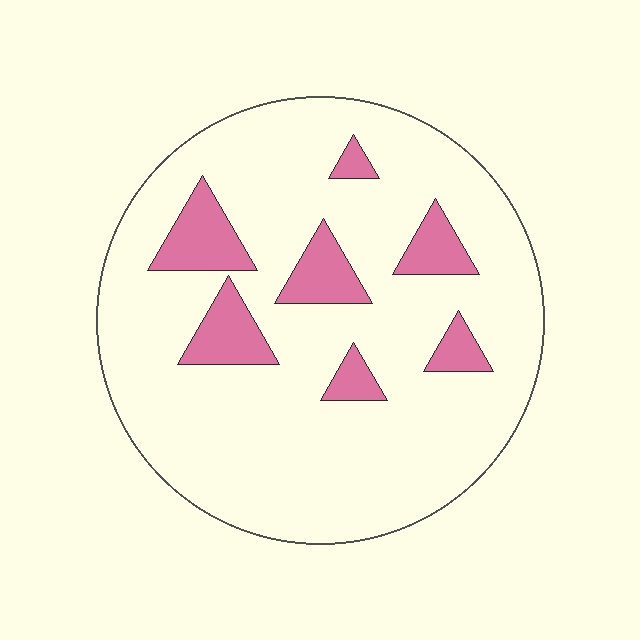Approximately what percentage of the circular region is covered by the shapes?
Approximately 15%.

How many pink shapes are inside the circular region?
7.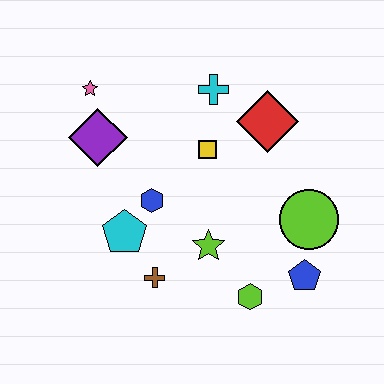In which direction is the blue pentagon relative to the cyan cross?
The blue pentagon is below the cyan cross.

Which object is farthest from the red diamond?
The brown cross is farthest from the red diamond.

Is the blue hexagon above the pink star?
No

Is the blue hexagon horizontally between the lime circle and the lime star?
No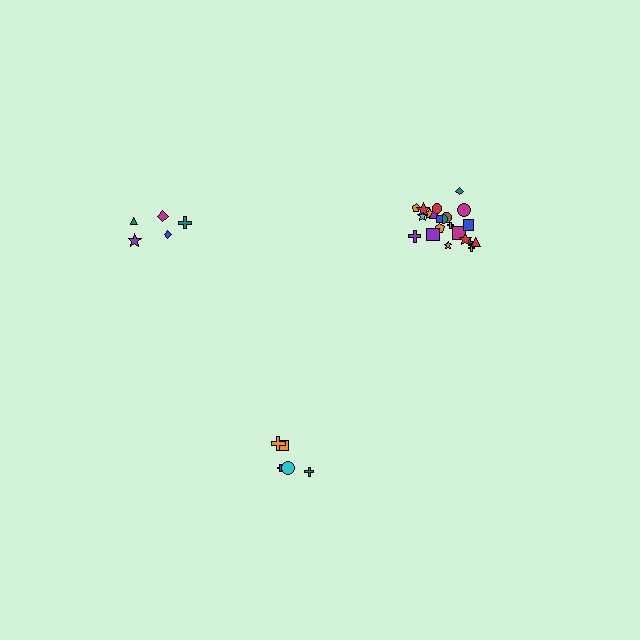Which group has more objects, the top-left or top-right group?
The top-right group.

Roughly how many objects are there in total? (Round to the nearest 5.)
Roughly 30 objects in total.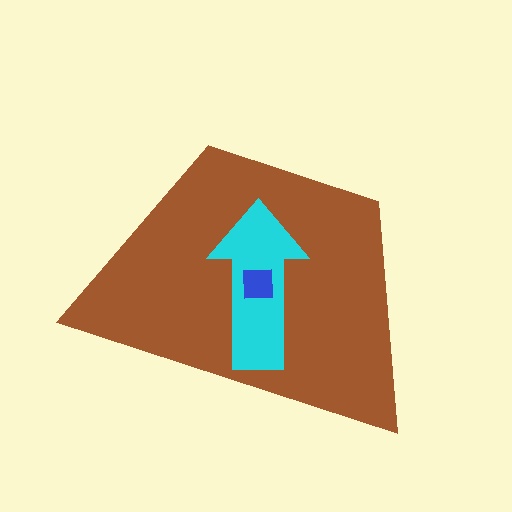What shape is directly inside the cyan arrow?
The blue square.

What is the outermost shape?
The brown trapezoid.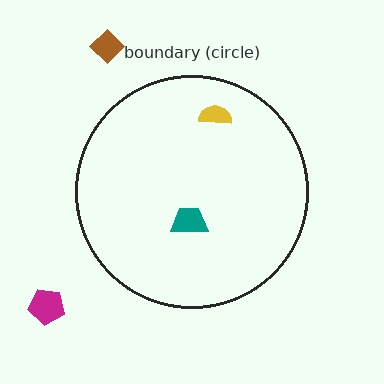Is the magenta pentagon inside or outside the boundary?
Outside.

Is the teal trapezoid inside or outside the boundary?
Inside.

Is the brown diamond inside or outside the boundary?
Outside.